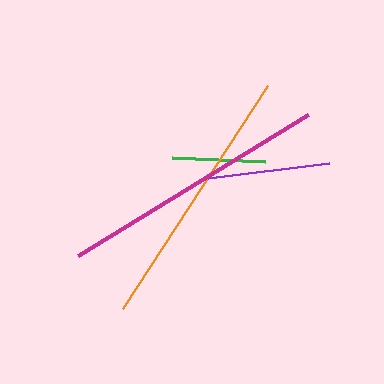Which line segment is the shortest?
The green line is the shortest at approximately 93 pixels.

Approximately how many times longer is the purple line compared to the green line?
The purple line is approximately 1.3 times the length of the green line.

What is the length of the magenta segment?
The magenta segment is approximately 270 pixels long.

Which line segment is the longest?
The magenta line is the longest at approximately 270 pixels.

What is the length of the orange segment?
The orange segment is approximately 266 pixels long.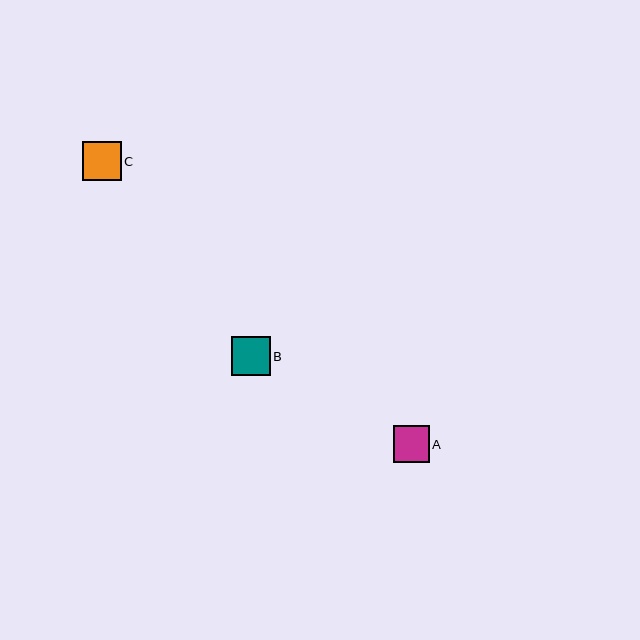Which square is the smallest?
Square A is the smallest with a size of approximately 36 pixels.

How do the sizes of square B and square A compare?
Square B and square A are approximately the same size.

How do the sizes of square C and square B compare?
Square C and square B are approximately the same size.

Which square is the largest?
Square C is the largest with a size of approximately 39 pixels.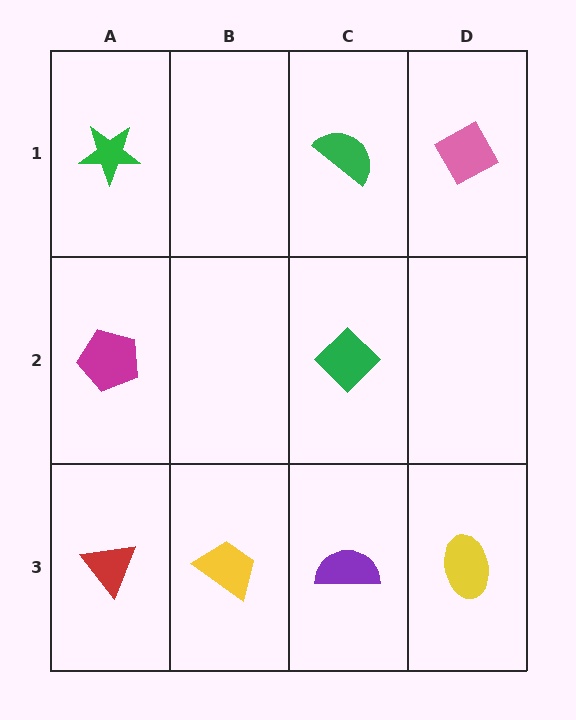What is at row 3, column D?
A yellow ellipse.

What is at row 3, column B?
A yellow trapezoid.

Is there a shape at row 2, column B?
No, that cell is empty.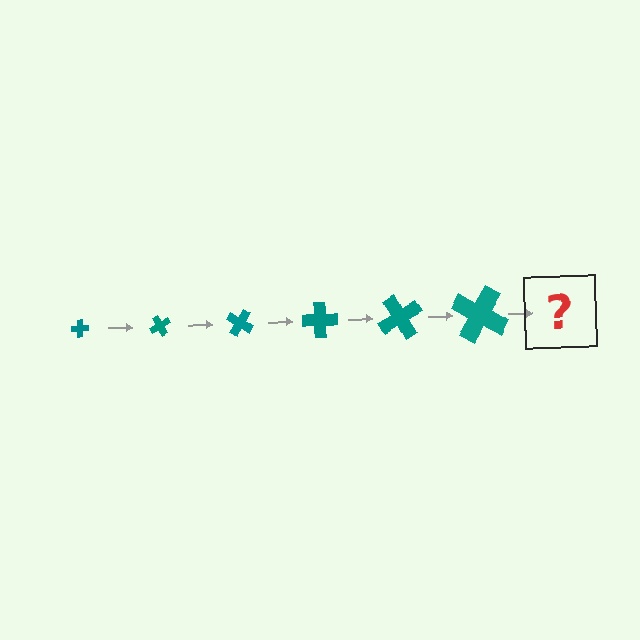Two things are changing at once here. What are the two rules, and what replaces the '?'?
The two rules are that the cross grows larger each step and it rotates 60 degrees each step. The '?' should be a cross, larger than the previous one and rotated 360 degrees from the start.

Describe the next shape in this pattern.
It should be a cross, larger than the previous one and rotated 360 degrees from the start.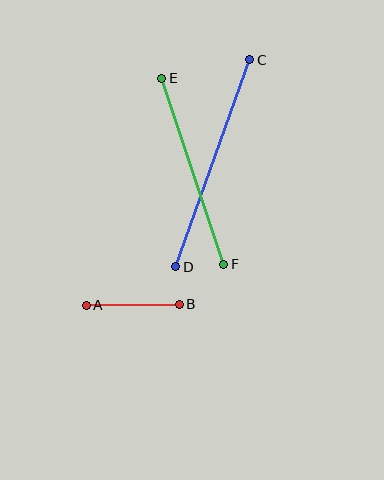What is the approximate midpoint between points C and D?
The midpoint is at approximately (213, 163) pixels.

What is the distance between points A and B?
The distance is approximately 93 pixels.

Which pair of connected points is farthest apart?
Points C and D are farthest apart.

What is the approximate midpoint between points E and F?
The midpoint is at approximately (193, 171) pixels.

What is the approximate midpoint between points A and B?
The midpoint is at approximately (133, 305) pixels.